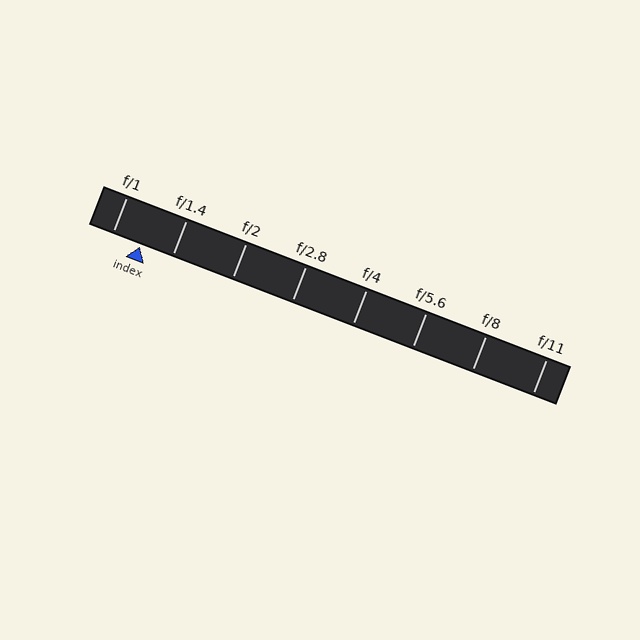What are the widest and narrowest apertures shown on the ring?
The widest aperture shown is f/1 and the narrowest is f/11.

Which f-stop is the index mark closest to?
The index mark is closest to f/1.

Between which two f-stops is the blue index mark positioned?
The index mark is between f/1 and f/1.4.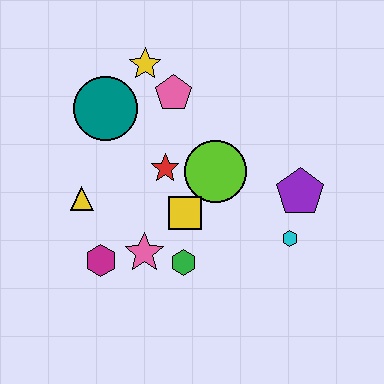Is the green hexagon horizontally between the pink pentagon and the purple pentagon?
Yes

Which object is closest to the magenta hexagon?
The pink star is closest to the magenta hexagon.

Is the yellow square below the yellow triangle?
Yes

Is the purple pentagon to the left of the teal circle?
No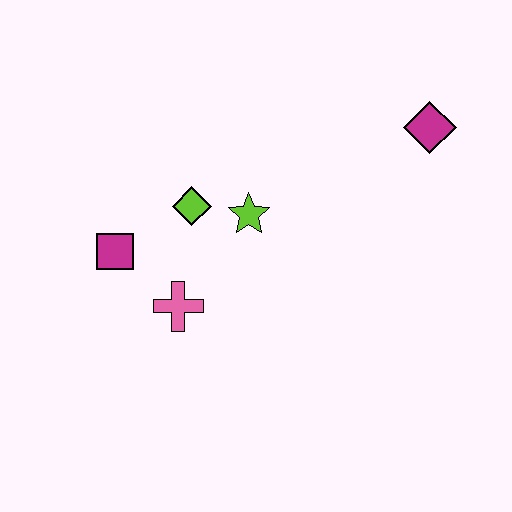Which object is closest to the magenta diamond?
The lime star is closest to the magenta diamond.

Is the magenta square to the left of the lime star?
Yes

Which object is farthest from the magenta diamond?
The magenta square is farthest from the magenta diamond.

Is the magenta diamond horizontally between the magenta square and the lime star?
No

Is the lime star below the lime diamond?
Yes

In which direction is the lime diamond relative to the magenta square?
The lime diamond is to the right of the magenta square.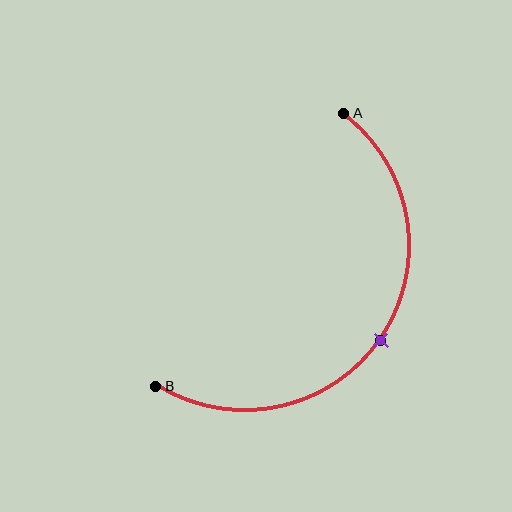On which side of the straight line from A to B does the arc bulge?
The arc bulges below and to the right of the straight line connecting A and B.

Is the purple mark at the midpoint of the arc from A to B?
Yes. The purple mark lies on the arc at equal arc-length from both A and B — it is the arc midpoint.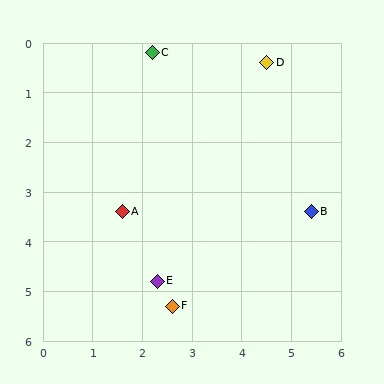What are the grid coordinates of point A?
Point A is at approximately (1.6, 3.4).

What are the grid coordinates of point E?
Point E is at approximately (2.3, 4.8).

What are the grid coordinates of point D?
Point D is at approximately (4.5, 0.4).